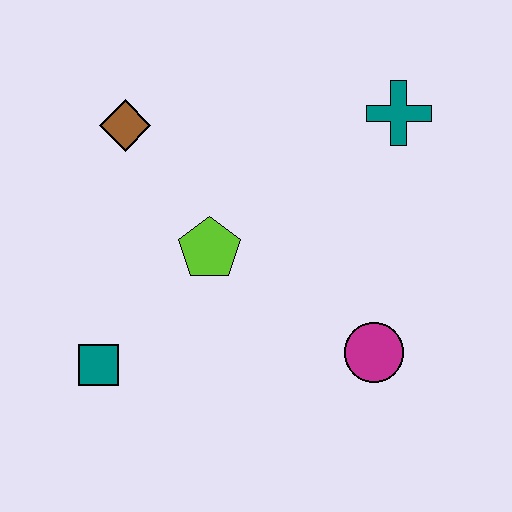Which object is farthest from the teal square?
The teal cross is farthest from the teal square.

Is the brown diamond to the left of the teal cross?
Yes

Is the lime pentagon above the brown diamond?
No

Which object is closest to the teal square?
The lime pentagon is closest to the teal square.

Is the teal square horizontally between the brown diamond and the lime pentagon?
No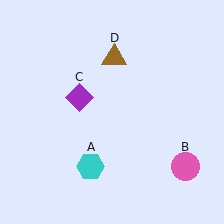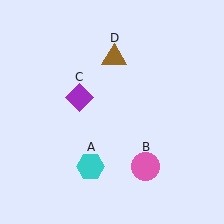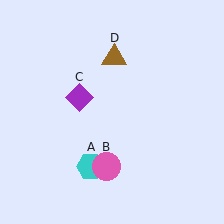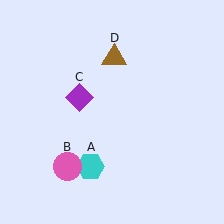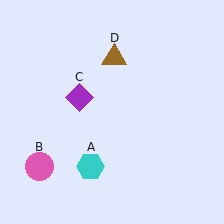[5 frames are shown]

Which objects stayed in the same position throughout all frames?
Cyan hexagon (object A) and purple diamond (object C) and brown triangle (object D) remained stationary.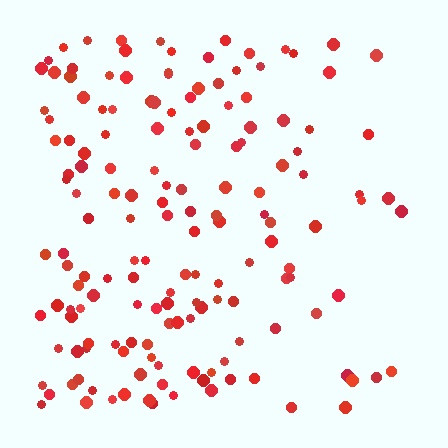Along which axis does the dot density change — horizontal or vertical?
Horizontal.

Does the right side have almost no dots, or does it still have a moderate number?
Still a moderate number, just noticeably fewer than the left.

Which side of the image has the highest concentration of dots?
The left.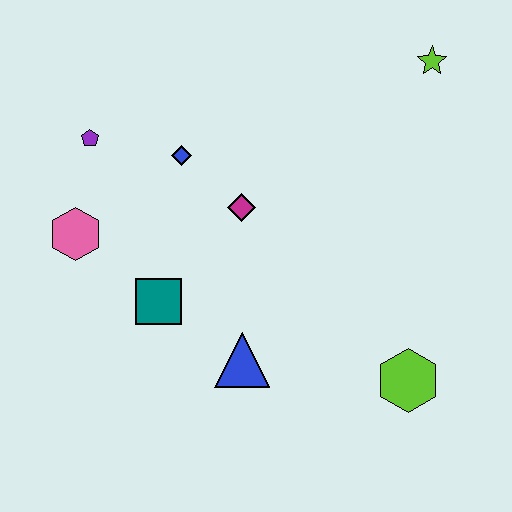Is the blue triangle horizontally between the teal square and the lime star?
Yes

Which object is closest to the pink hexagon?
The purple pentagon is closest to the pink hexagon.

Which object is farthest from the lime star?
The pink hexagon is farthest from the lime star.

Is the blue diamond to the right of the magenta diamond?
No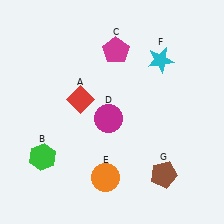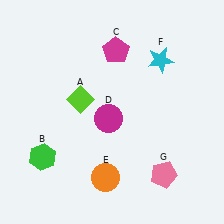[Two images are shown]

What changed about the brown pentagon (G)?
In Image 1, G is brown. In Image 2, it changed to pink.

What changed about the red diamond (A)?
In Image 1, A is red. In Image 2, it changed to lime.